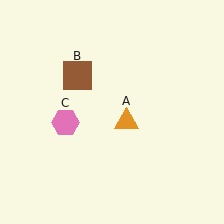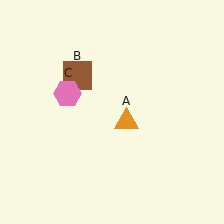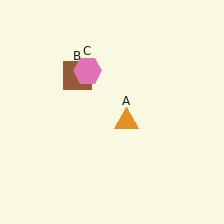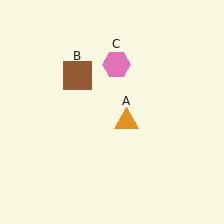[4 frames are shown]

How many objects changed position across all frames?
1 object changed position: pink hexagon (object C).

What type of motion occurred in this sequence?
The pink hexagon (object C) rotated clockwise around the center of the scene.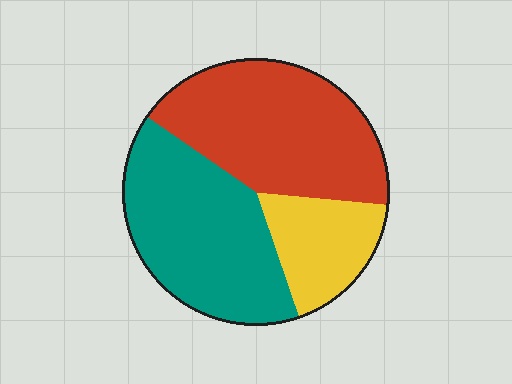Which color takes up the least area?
Yellow, at roughly 20%.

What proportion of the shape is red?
Red takes up about two fifths (2/5) of the shape.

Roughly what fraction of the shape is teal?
Teal takes up about two fifths (2/5) of the shape.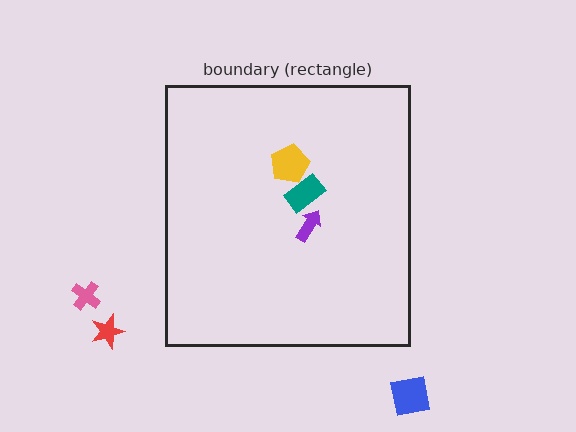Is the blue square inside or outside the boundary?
Outside.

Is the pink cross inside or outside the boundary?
Outside.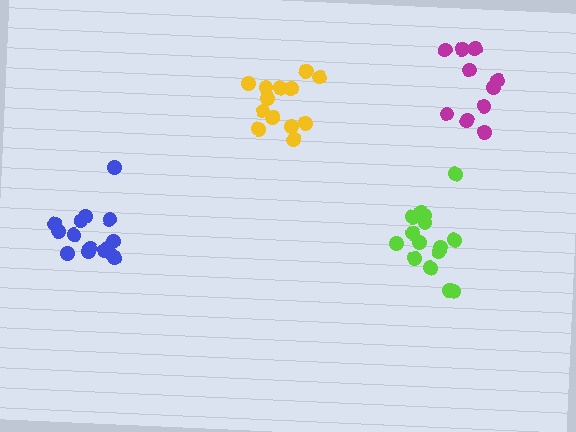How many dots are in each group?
Group 1: 15 dots, Group 2: 10 dots, Group 3: 13 dots, Group 4: 15 dots (53 total).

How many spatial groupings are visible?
There are 4 spatial groupings.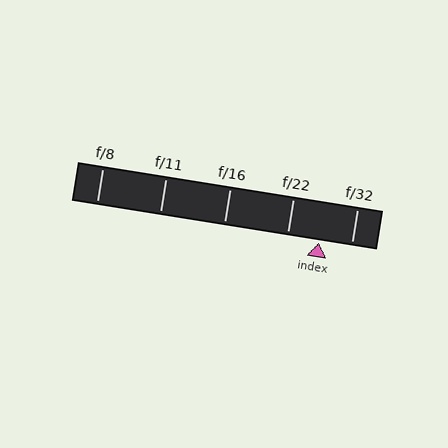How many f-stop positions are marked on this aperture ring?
There are 5 f-stop positions marked.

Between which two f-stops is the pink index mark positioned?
The index mark is between f/22 and f/32.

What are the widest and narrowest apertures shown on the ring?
The widest aperture shown is f/8 and the narrowest is f/32.